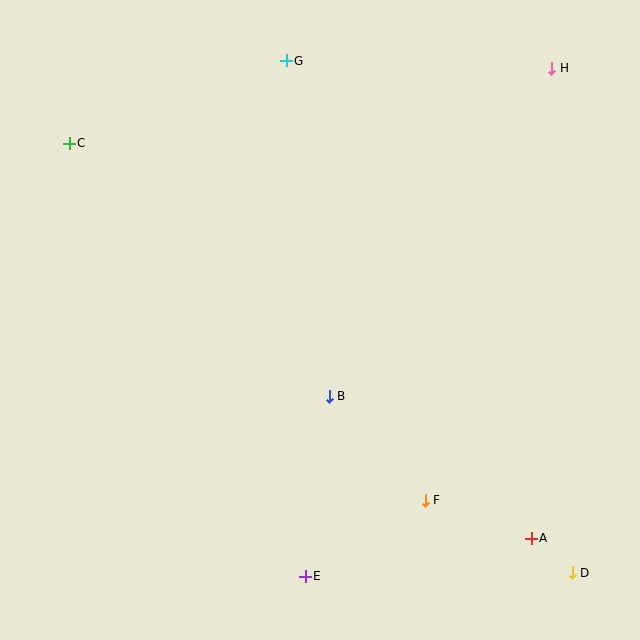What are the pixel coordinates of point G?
Point G is at (286, 61).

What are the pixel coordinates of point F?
Point F is at (425, 500).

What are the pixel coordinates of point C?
Point C is at (69, 143).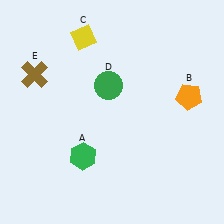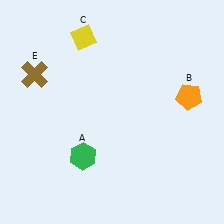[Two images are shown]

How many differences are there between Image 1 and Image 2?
There is 1 difference between the two images.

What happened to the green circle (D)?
The green circle (D) was removed in Image 2. It was in the top-left area of Image 1.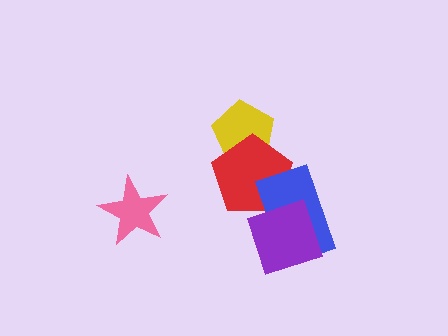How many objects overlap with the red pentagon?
3 objects overlap with the red pentagon.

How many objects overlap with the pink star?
0 objects overlap with the pink star.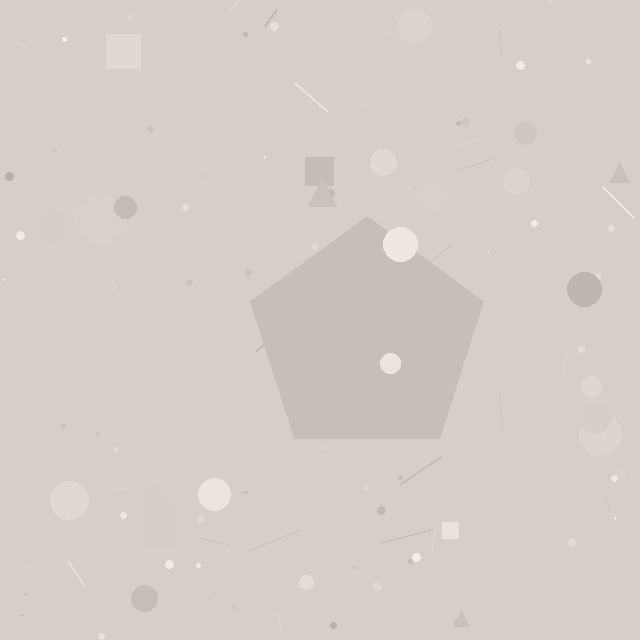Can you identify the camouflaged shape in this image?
The camouflaged shape is a pentagon.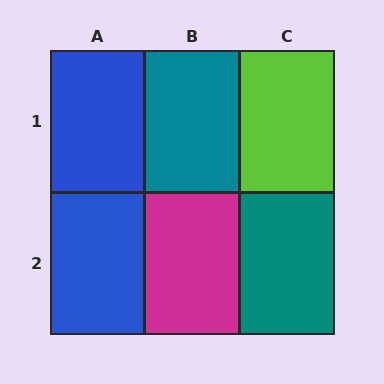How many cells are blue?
2 cells are blue.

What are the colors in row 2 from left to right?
Blue, magenta, teal.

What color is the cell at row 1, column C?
Lime.